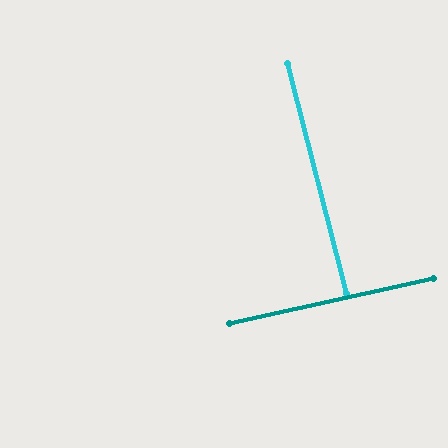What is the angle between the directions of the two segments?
Approximately 88 degrees.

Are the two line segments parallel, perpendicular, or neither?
Perpendicular — they meet at approximately 88°.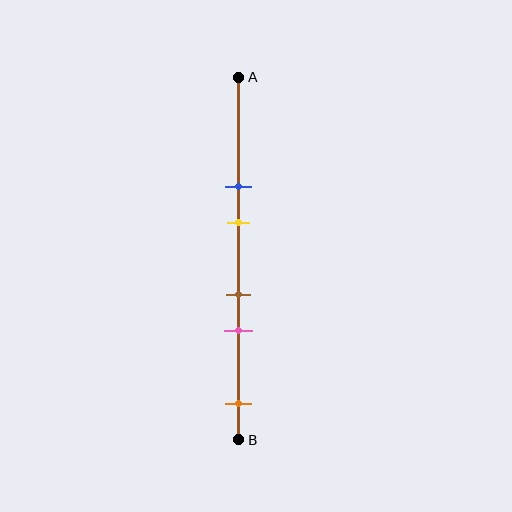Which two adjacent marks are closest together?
The brown and pink marks are the closest adjacent pair.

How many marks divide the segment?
There are 5 marks dividing the segment.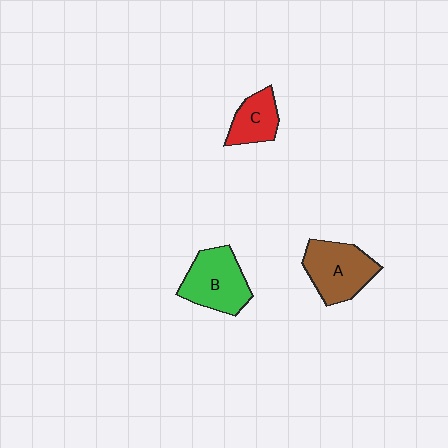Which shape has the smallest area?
Shape C (red).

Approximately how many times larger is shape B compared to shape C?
Approximately 1.6 times.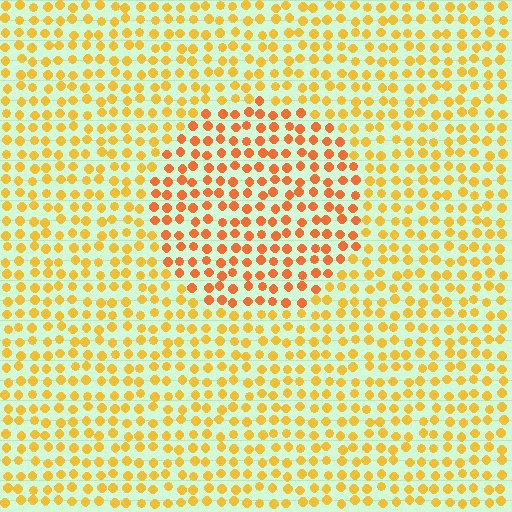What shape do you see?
I see a circle.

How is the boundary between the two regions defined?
The boundary is defined purely by a slight shift in hue (about 26 degrees). Spacing, size, and orientation are identical on both sides.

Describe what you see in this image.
The image is filled with small yellow elements in a uniform arrangement. A circle-shaped region is visible where the elements are tinted to a slightly different hue, forming a subtle color boundary.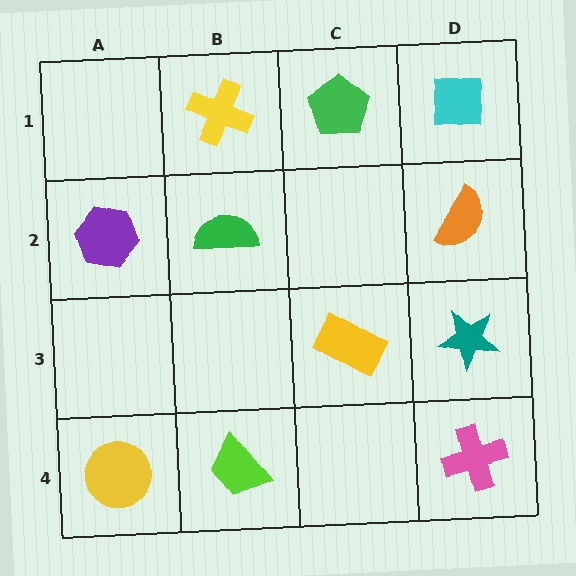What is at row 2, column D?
An orange semicircle.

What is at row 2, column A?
A purple hexagon.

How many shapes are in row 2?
3 shapes.